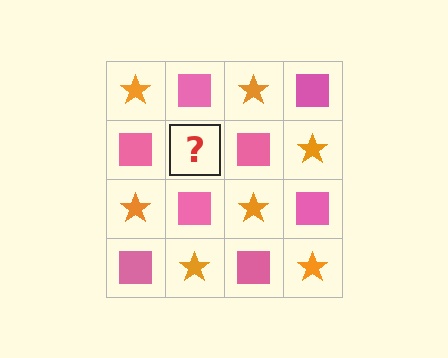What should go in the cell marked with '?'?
The missing cell should contain an orange star.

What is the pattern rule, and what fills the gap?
The rule is that it alternates orange star and pink square in a checkerboard pattern. The gap should be filled with an orange star.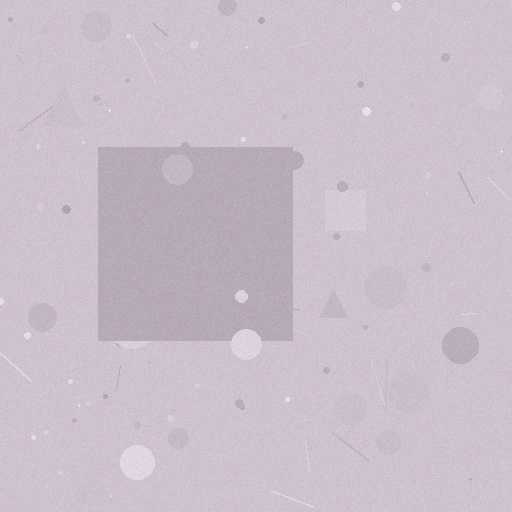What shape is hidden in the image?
A square is hidden in the image.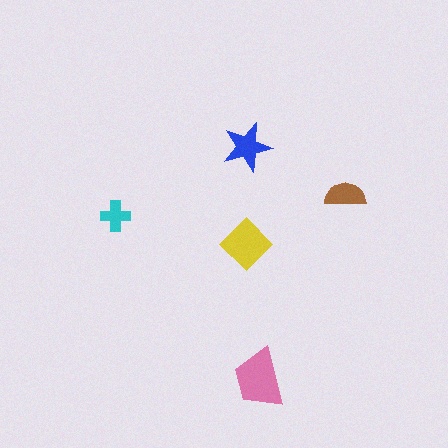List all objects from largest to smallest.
The pink trapezoid, the yellow diamond, the blue star, the brown semicircle, the cyan cross.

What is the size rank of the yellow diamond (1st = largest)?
2nd.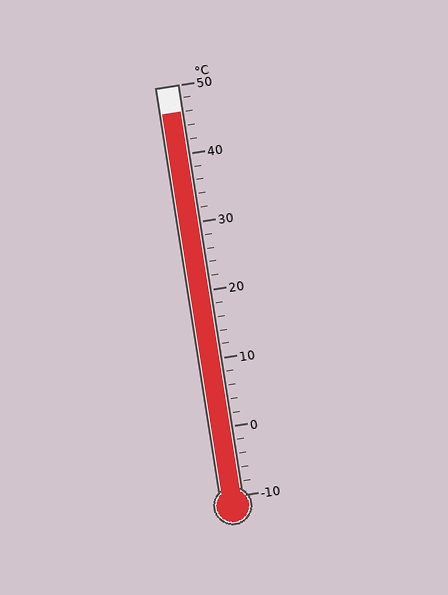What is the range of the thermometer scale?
The thermometer scale ranges from -10°C to 50°C.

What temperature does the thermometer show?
The thermometer shows approximately 46°C.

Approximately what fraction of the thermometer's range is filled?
The thermometer is filled to approximately 95% of its range.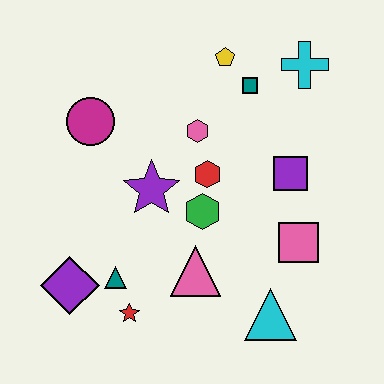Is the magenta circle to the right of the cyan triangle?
No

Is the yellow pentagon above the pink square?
Yes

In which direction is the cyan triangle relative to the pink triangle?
The cyan triangle is to the right of the pink triangle.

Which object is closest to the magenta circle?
The purple star is closest to the magenta circle.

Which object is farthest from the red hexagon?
The purple diamond is farthest from the red hexagon.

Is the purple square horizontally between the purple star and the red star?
No